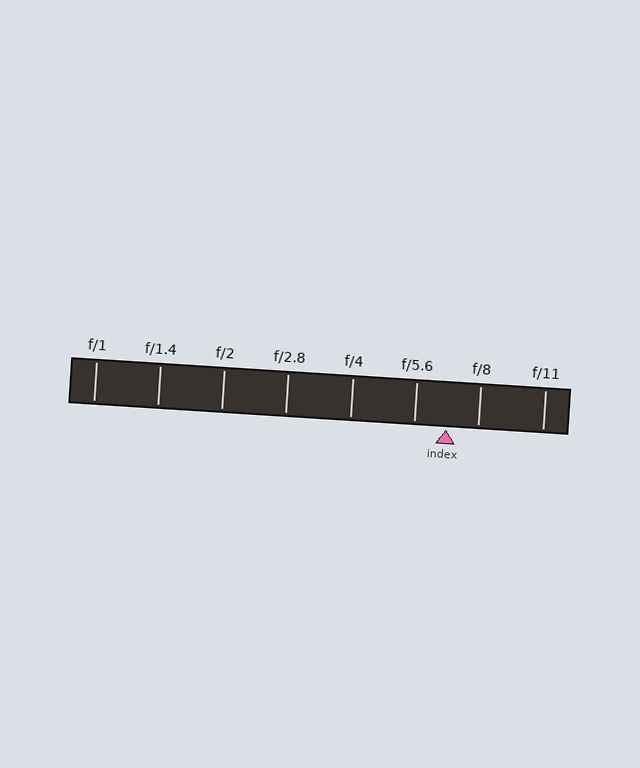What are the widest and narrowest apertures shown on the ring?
The widest aperture shown is f/1 and the narrowest is f/11.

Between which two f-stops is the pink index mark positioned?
The index mark is between f/5.6 and f/8.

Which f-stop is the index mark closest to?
The index mark is closest to f/5.6.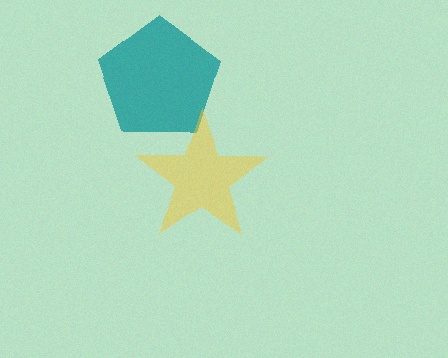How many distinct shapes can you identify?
There are 2 distinct shapes: a teal pentagon, a yellow star.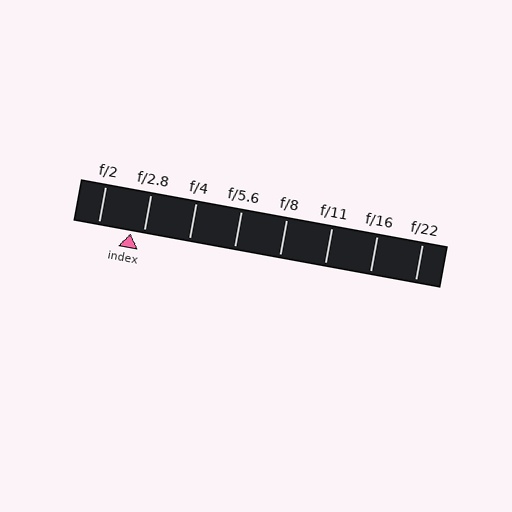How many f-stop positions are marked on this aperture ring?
There are 8 f-stop positions marked.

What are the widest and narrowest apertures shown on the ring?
The widest aperture shown is f/2 and the narrowest is f/22.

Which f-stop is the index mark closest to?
The index mark is closest to f/2.8.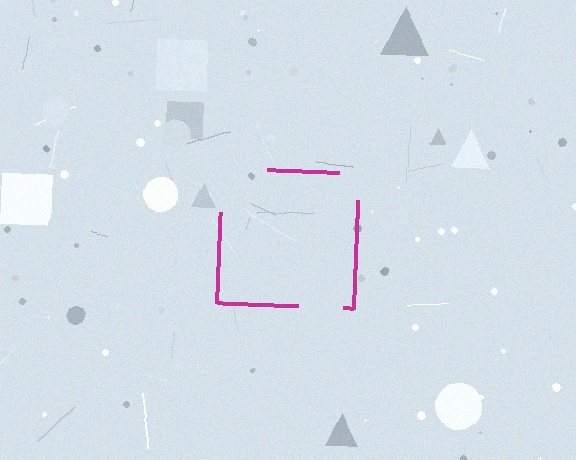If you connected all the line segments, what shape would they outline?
They would outline a square.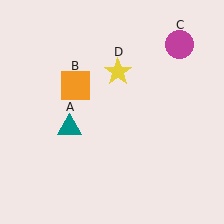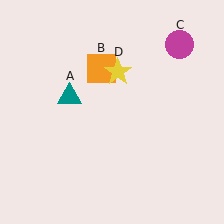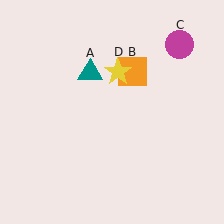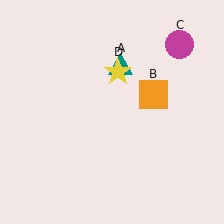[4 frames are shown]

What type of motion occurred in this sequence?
The teal triangle (object A), orange square (object B) rotated clockwise around the center of the scene.